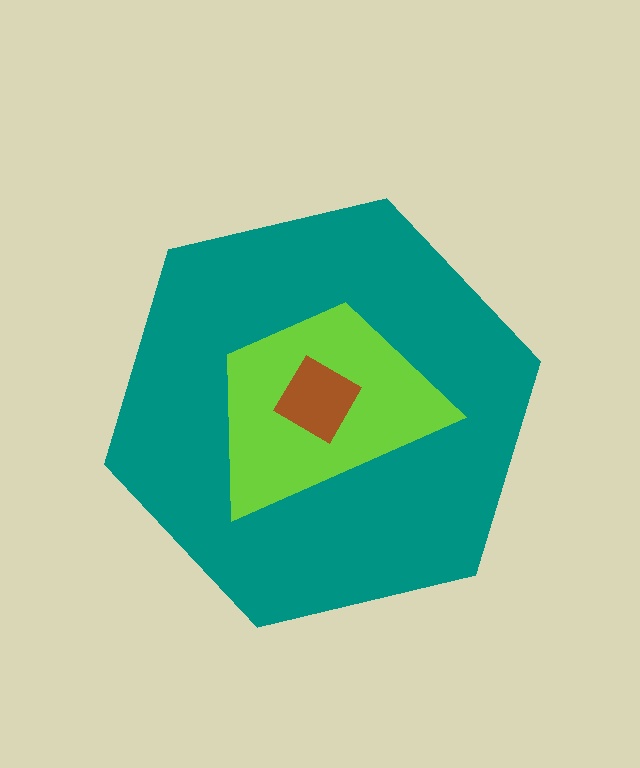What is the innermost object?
The brown square.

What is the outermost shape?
The teal hexagon.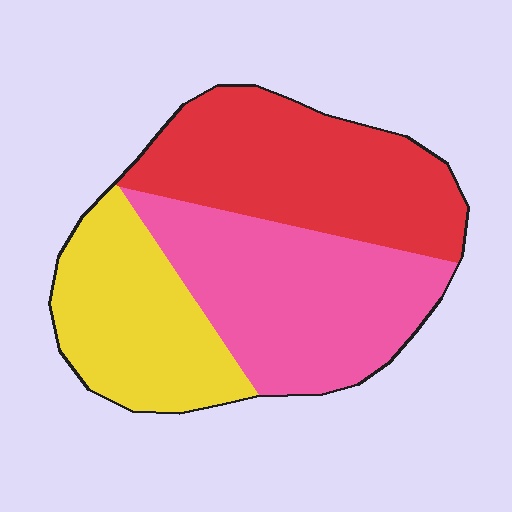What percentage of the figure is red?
Red takes up about three eighths (3/8) of the figure.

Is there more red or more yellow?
Red.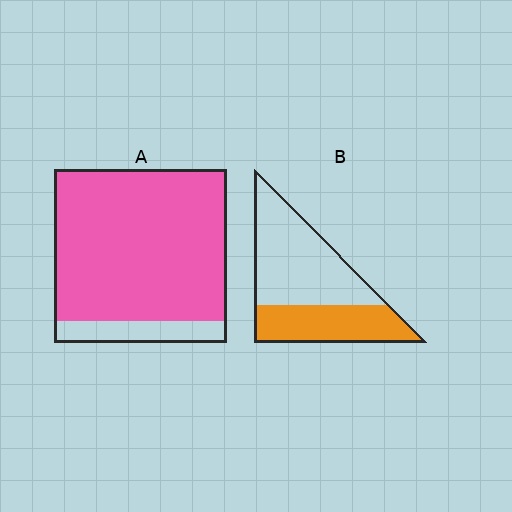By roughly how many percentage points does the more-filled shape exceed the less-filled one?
By roughly 50 percentage points (A over B).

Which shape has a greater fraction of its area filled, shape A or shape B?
Shape A.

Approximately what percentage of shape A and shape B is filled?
A is approximately 85% and B is approximately 40%.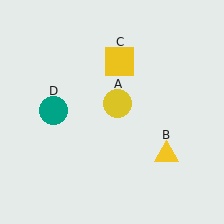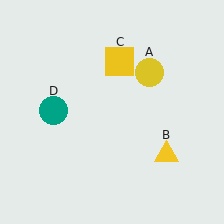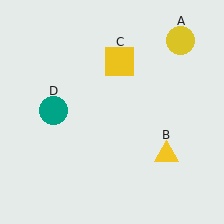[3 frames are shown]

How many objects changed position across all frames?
1 object changed position: yellow circle (object A).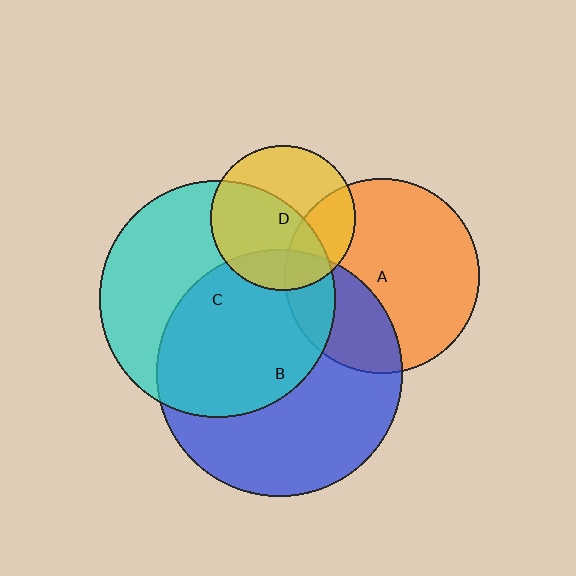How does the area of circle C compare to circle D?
Approximately 2.7 times.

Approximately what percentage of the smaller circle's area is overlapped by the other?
Approximately 15%.